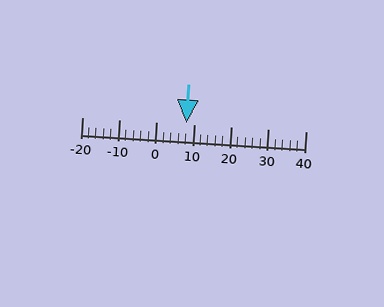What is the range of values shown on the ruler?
The ruler shows values from -20 to 40.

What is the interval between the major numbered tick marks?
The major tick marks are spaced 10 units apart.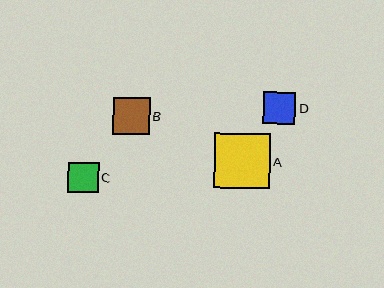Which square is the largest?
Square A is the largest with a size of approximately 55 pixels.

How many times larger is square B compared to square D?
Square B is approximately 1.2 times the size of square D.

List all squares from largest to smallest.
From largest to smallest: A, B, D, C.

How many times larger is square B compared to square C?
Square B is approximately 1.2 times the size of square C.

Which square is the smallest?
Square C is the smallest with a size of approximately 31 pixels.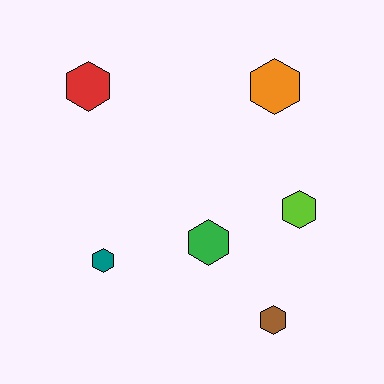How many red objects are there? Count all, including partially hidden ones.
There is 1 red object.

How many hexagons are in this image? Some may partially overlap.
There are 6 hexagons.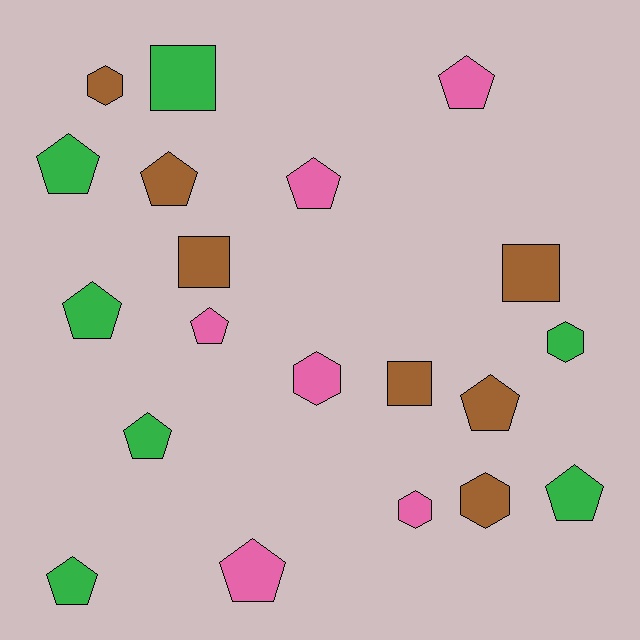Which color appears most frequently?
Brown, with 7 objects.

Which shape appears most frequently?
Pentagon, with 11 objects.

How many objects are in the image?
There are 20 objects.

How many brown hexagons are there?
There are 2 brown hexagons.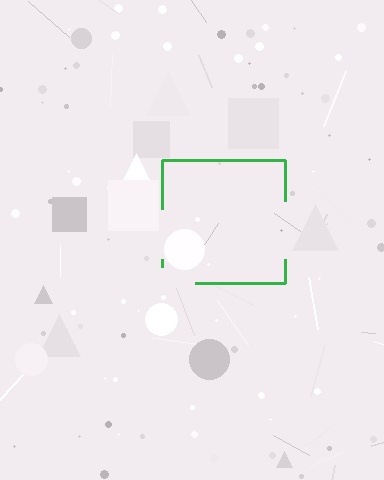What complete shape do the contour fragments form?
The contour fragments form a square.